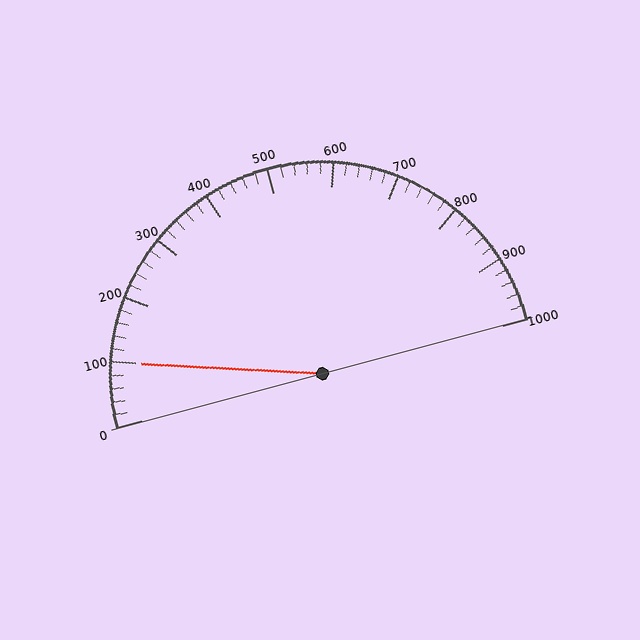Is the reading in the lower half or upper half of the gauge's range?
The reading is in the lower half of the range (0 to 1000).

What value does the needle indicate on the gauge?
The needle indicates approximately 100.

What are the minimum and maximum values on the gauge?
The gauge ranges from 0 to 1000.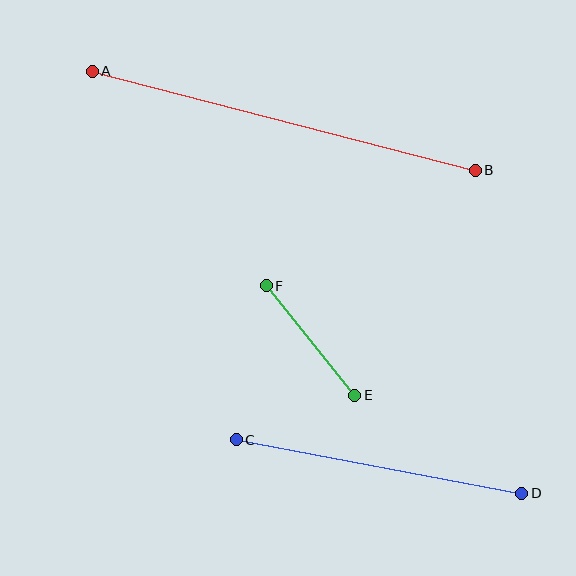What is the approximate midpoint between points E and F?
The midpoint is at approximately (310, 341) pixels.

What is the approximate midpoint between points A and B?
The midpoint is at approximately (284, 121) pixels.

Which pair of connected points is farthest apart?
Points A and B are farthest apart.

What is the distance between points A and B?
The distance is approximately 396 pixels.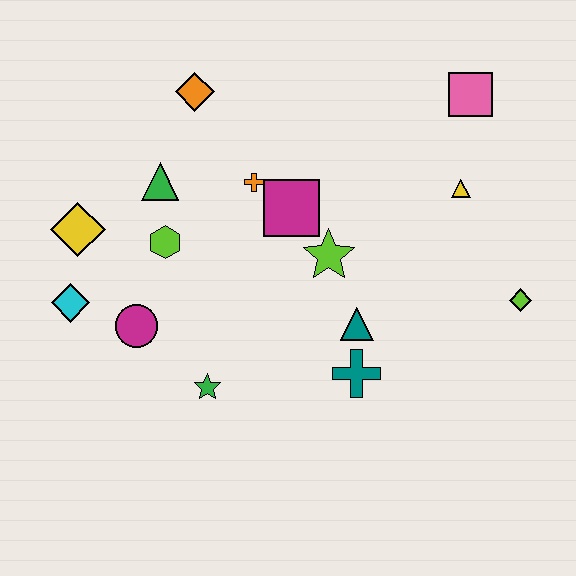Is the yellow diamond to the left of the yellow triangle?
Yes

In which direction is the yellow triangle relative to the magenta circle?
The yellow triangle is to the right of the magenta circle.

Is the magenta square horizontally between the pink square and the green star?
Yes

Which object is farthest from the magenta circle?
The pink square is farthest from the magenta circle.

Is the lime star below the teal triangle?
No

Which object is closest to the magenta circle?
The cyan diamond is closest to the magenta circle.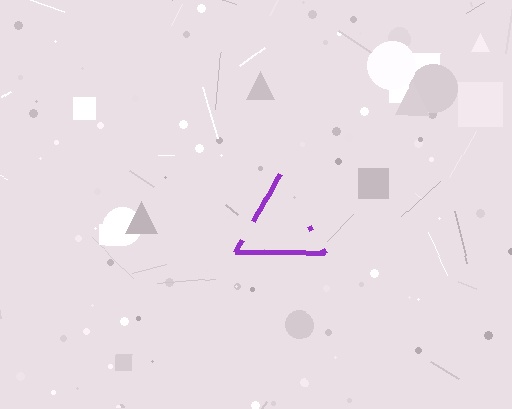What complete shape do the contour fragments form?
The contour fragments form a triangle.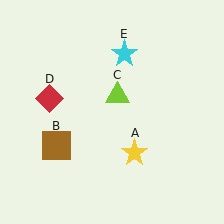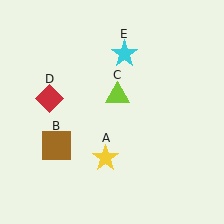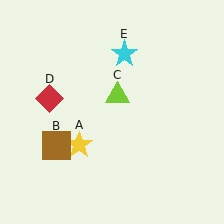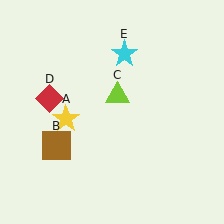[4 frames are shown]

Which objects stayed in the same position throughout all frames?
Brown square (object B) and lime triangle (object C) and red diamond (object D) and cyan star (object E) remained stationary.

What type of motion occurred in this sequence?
The yellow star (object A) rotated clockwise around the center of the scene.